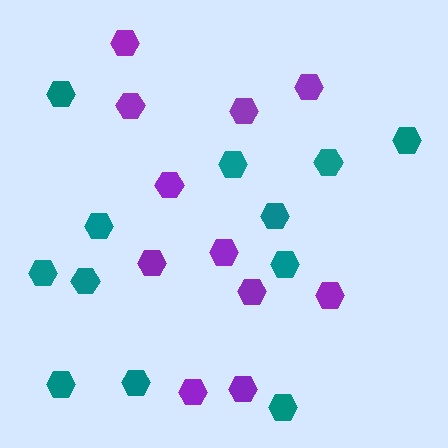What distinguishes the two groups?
There are 2 groups: one group of purple hexagons (11) and one group of teal hexagons (12).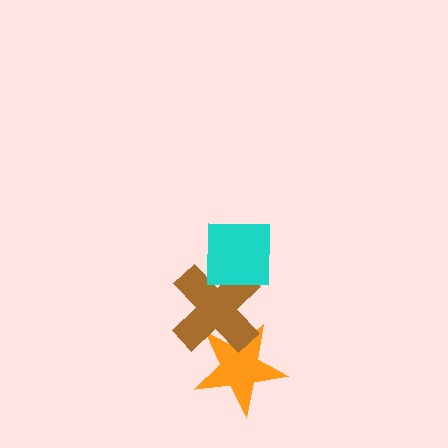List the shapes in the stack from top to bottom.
From top to bottom: the cyan square, the brown cross, the orange star.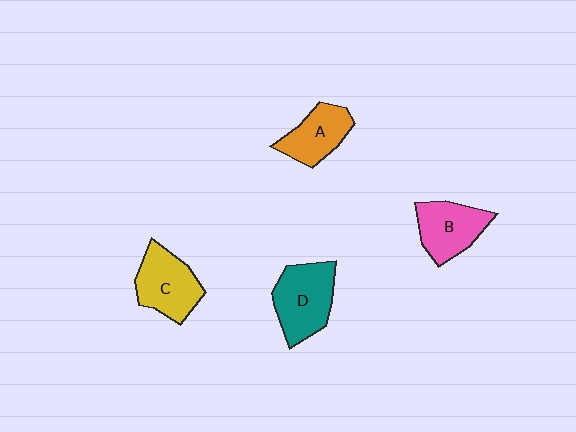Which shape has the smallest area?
Shape A (orange).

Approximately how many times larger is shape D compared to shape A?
Approximately 1.4 times.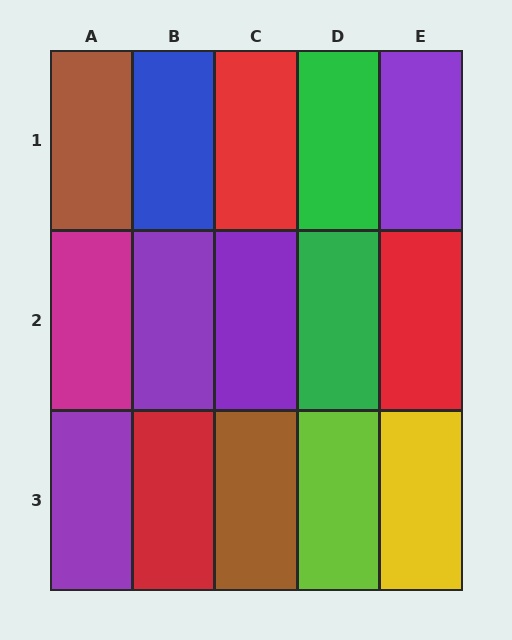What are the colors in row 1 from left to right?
Brown, blue, red, green, purple.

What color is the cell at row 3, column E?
Yellow.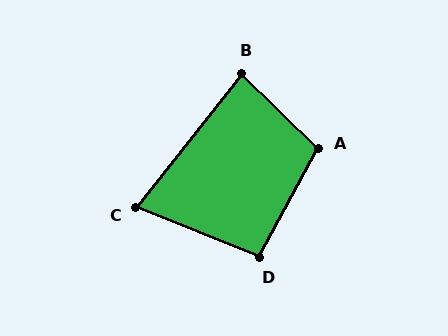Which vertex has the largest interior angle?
A, at approximately 106 degrees.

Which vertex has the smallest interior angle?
C, at approximately 74 degrees.